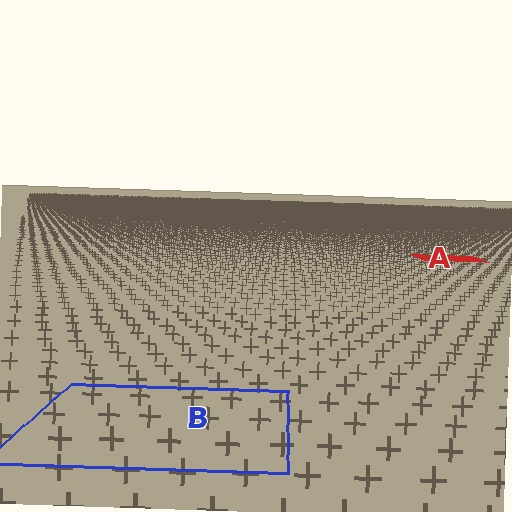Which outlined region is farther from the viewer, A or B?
Region A is farther from the viewer — the texture elements inside it appear smaller and more densely packed.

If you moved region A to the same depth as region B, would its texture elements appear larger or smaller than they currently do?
They would appear larger. At a closer depth, the same texture elements are projected at a bigger on-screen size.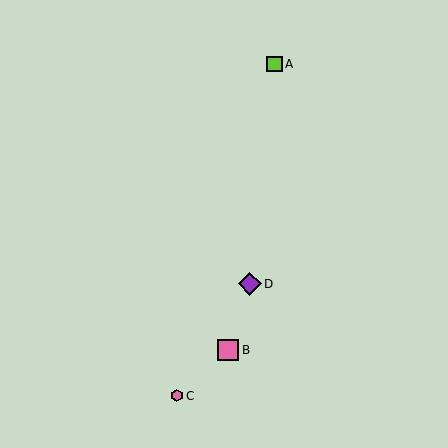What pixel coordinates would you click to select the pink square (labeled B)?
Click at (228, 350) to select the pink square B.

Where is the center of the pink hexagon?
The center of the pink hexagon is at (177, 396).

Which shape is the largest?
The purple diamond (labeled D) is the largest.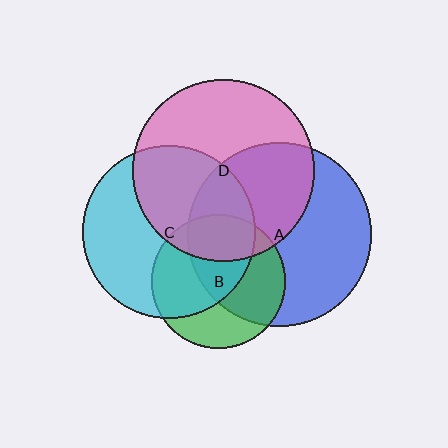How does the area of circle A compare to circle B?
Approximately 1.9 times.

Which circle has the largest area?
Circle A (blue).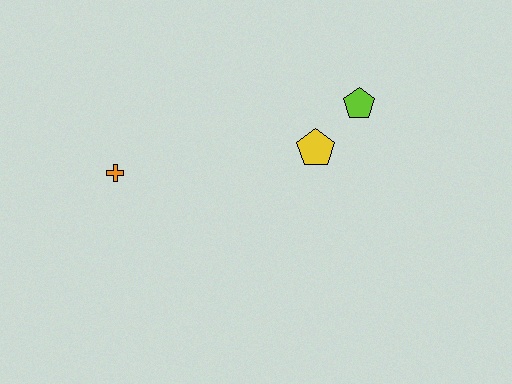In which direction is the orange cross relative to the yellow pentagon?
The orange cross is to the left of the yellow pentagon.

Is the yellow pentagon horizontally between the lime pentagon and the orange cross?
Yes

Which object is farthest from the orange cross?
The lime pentagon is farthest from the orange cross.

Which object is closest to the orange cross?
The yellow pentagon is closest to the orange cross.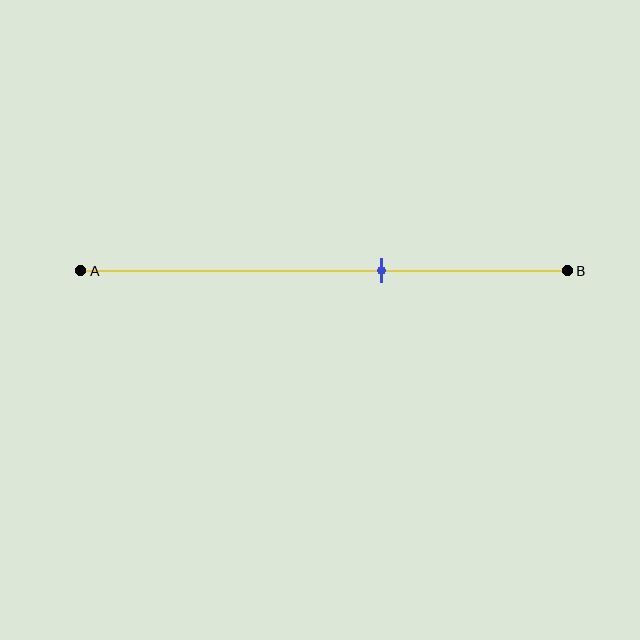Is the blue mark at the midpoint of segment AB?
No, the mark is at about 60% from A, not at the 50% midpoint.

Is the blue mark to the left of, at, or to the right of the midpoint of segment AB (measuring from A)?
The blue mark is to the right of the midpoint of segment AB.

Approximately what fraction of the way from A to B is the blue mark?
The blue mark is approximately 60% of the way from A to B.